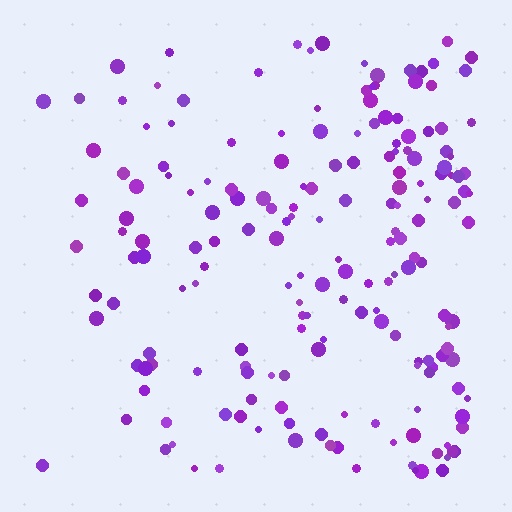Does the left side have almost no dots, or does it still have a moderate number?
Still a moderate number, just noticeably fewer than the right.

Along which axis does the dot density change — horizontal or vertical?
Horizontal.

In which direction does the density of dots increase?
From left to right, with the right side densest.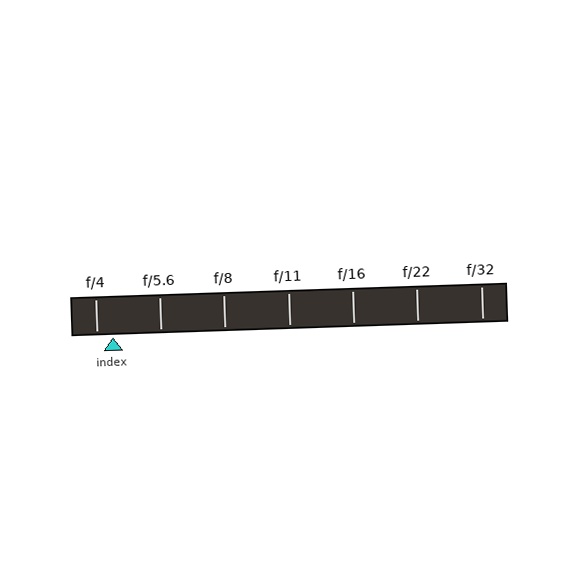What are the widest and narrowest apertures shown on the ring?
The widest aperture shown is f/4 and the narrowest is f/32.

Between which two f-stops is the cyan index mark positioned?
The index mark is between f/4 and f/5.6.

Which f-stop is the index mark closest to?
The index mark is closest to f/4.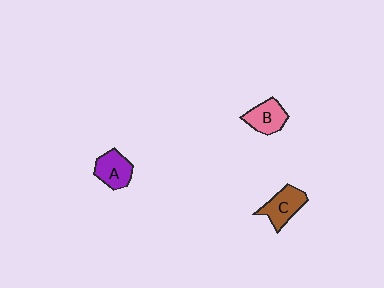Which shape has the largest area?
Shape C (brown).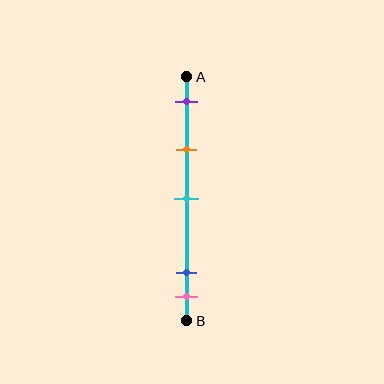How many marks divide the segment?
There are 5 marks dividing the segment.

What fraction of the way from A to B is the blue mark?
The blue mark is approximately 80% (0.8) of the way from A to B.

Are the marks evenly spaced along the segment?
No, the marks are not evenly spaced.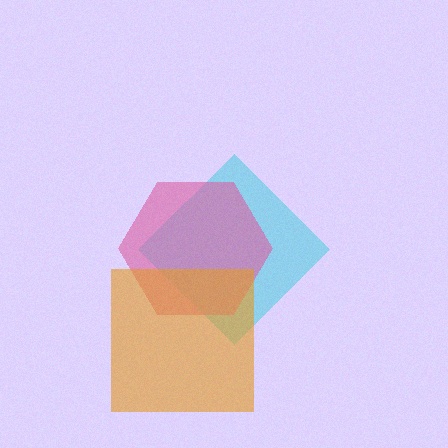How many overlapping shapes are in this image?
There are 3 overlapping shapes in the image.